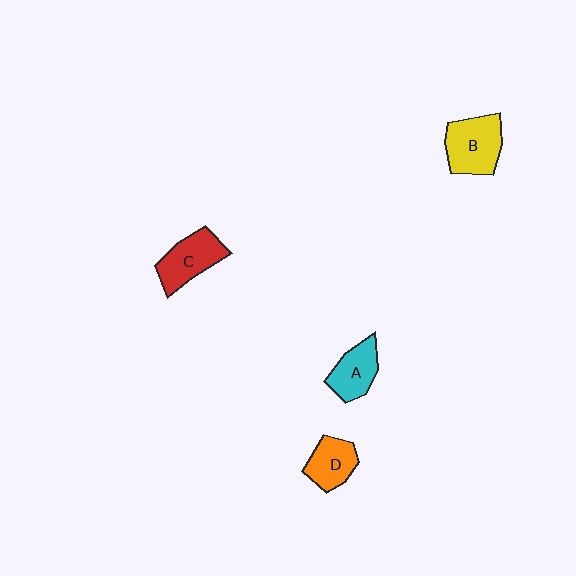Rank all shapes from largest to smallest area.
From largest to smallest: B (yellow), C (red), A (cyan), D (orange).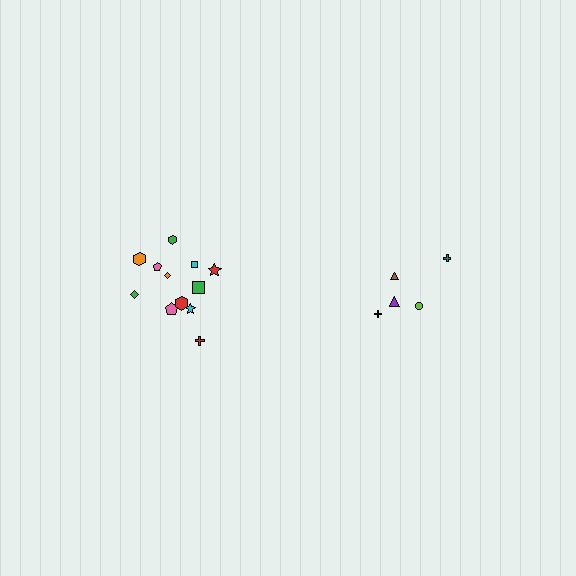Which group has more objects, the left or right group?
The left group.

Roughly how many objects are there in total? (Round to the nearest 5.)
Roughly 15 objects in total.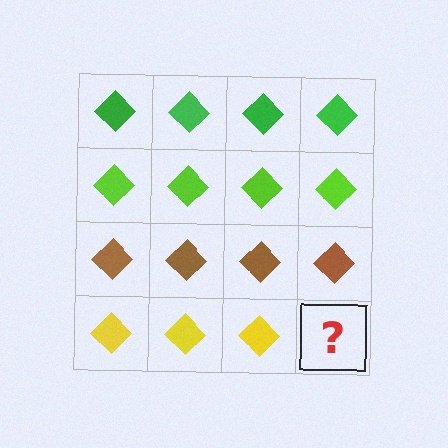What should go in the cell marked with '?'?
The missing cell should contain a yellow diamond.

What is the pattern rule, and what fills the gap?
The rule is that each row has a consistent color. The gap should be filled with a yellow diamond.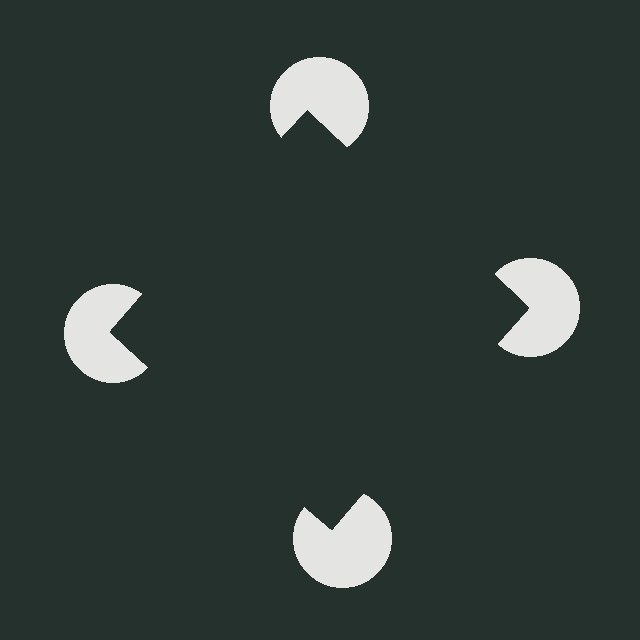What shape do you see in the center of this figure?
An illusory square — its edges are inferred from the aligned wedge cuts in the pac-man discs, not physically drawn.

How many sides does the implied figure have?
4 sides.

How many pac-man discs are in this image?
There are 4 — one at each vertex of the illusory square.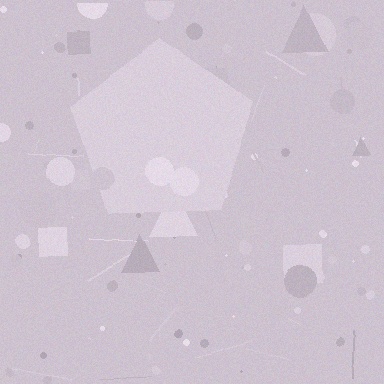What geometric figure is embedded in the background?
A pentagon is embedded in the background.